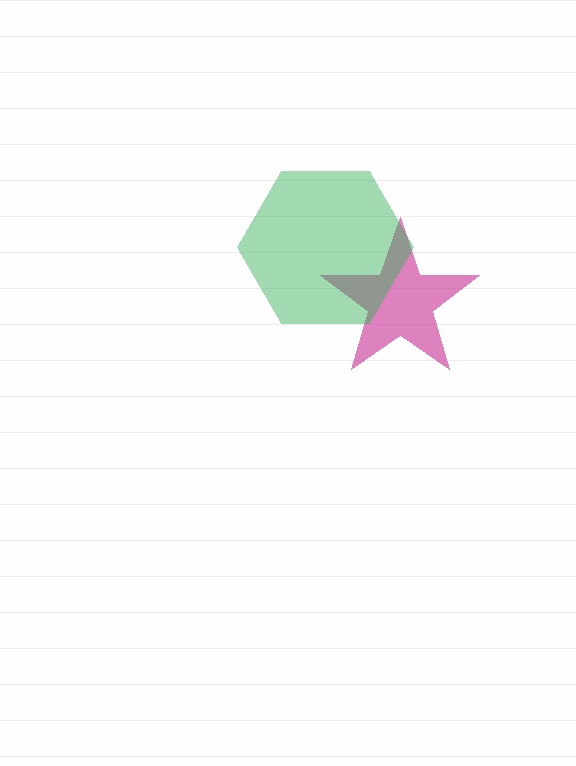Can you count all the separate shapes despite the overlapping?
Yes, there are 2 separate shapes.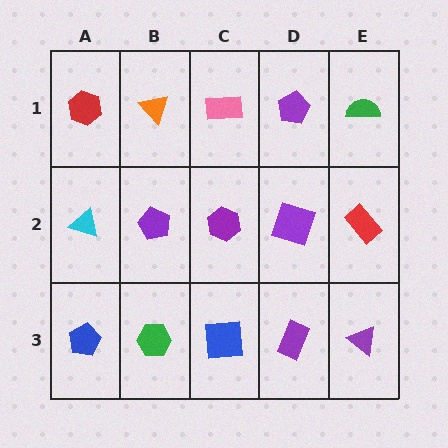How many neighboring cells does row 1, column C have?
3.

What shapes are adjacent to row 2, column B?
An orange triangle (row 1, column B), a green hexagon (row 3, column B), a cyan triangle (row 2, column A), a purple hexagon (row 2, column C).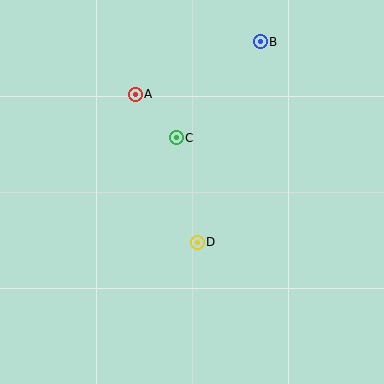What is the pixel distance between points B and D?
The distance between B and D is 210 pixels.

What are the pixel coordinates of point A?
Point A is at (135, 94).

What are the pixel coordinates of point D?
Point D is at (197, 242).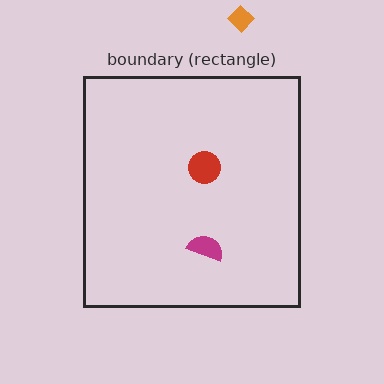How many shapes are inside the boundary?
2 inside, 1 outside.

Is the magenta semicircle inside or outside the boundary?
Inside.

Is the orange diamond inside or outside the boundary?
Outside.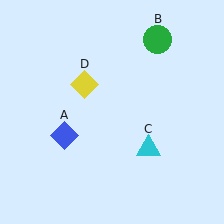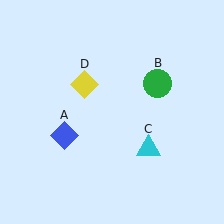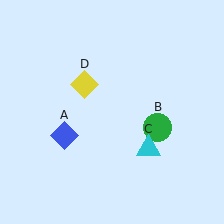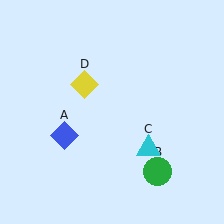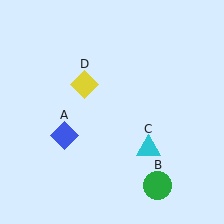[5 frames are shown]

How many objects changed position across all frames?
1 object changed position: green circle (object B).